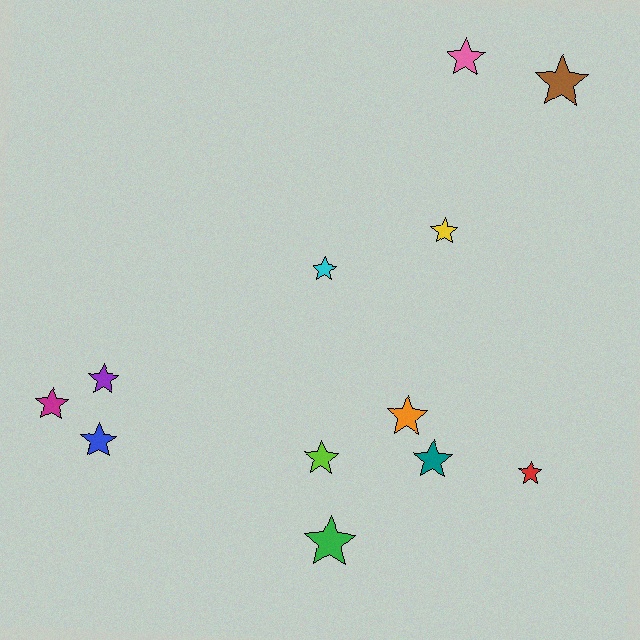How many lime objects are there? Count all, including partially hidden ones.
There is 1 lime object.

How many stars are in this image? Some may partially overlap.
There are 12 stars.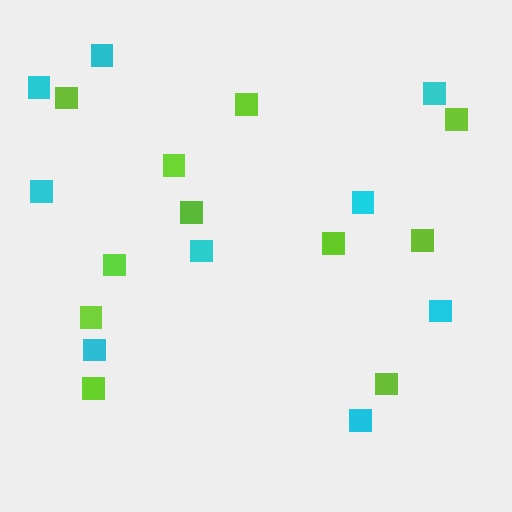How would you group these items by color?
There are 2 groups: one group of cyan squares (9) and one group of lime squares (11).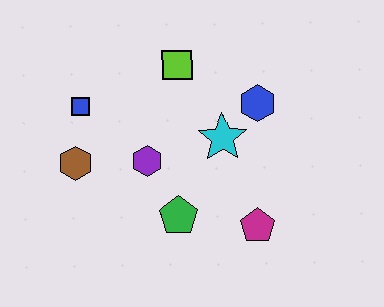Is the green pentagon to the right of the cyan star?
No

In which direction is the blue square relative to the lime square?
The blue square is to the left of the lime square.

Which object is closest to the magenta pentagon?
The green pentagon is closest to the magenta pentagon.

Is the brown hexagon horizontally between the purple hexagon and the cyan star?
No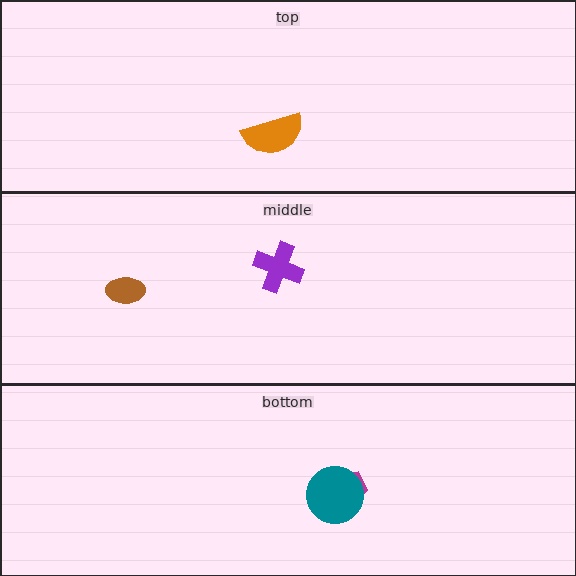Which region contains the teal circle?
The bottom region.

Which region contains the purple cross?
The middle region.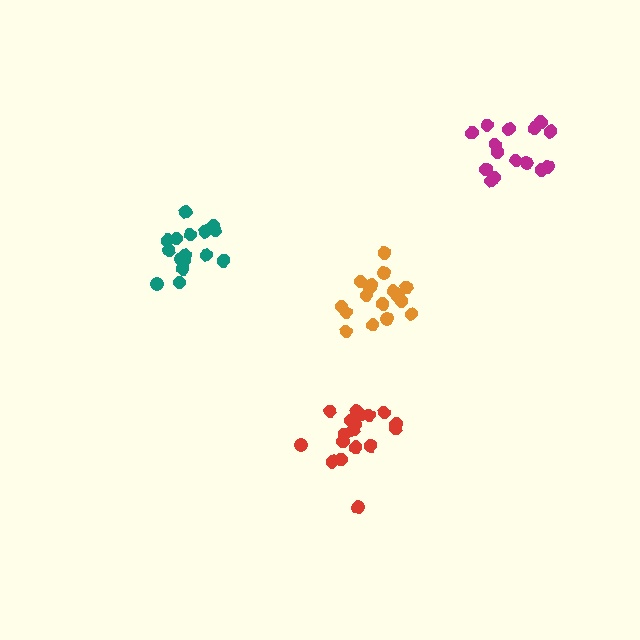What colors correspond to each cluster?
The clusters are colored: magenta, orange, red, teal.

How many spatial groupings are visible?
There are 4 spatial groupings.